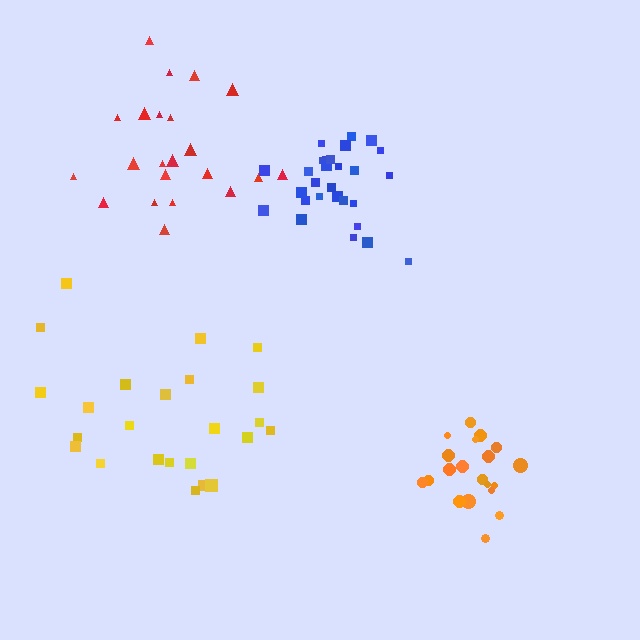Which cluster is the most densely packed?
Orange.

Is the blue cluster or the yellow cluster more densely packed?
Blue.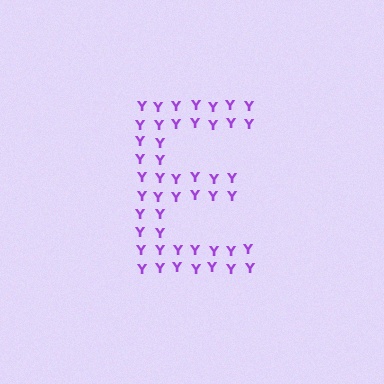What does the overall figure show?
The overall figure shows the letter E.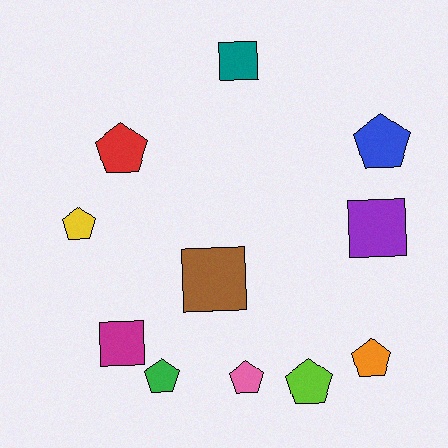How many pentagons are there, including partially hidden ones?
There are 7 pentagons.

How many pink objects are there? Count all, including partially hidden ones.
There is 1 pink object.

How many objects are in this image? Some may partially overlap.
There are 11 objects.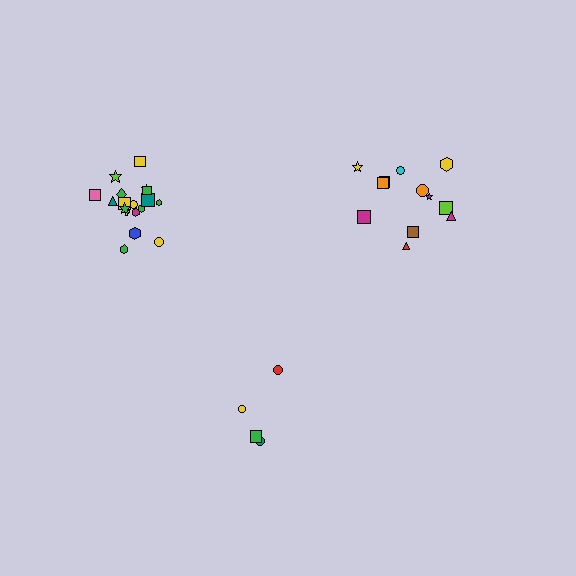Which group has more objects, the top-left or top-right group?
The top-left group.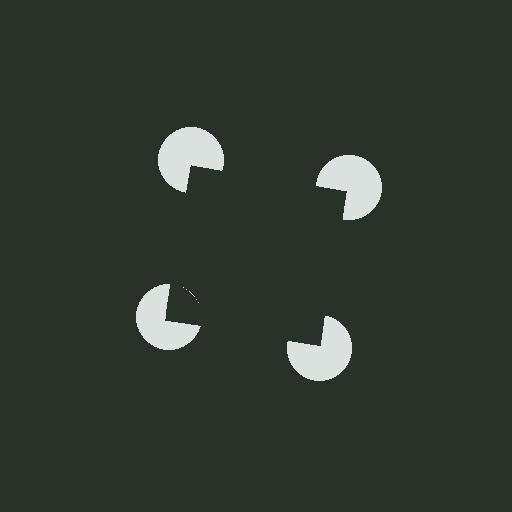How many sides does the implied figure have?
4 sides.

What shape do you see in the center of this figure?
An illusory square — its edges are inferred from the aligned wedge cuts in the pac-man discs, not physically drawn.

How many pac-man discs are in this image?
There are 4 — one at each vertex of the illusory square.